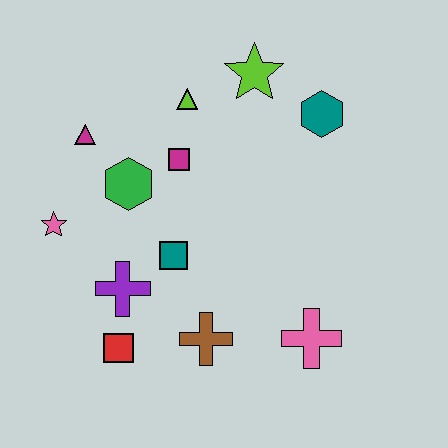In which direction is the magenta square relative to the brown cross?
The magenta square is above the brown cross.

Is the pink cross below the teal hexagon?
Yes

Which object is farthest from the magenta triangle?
The pink cross is farthest from the magenta triangle.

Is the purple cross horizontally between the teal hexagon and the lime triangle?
No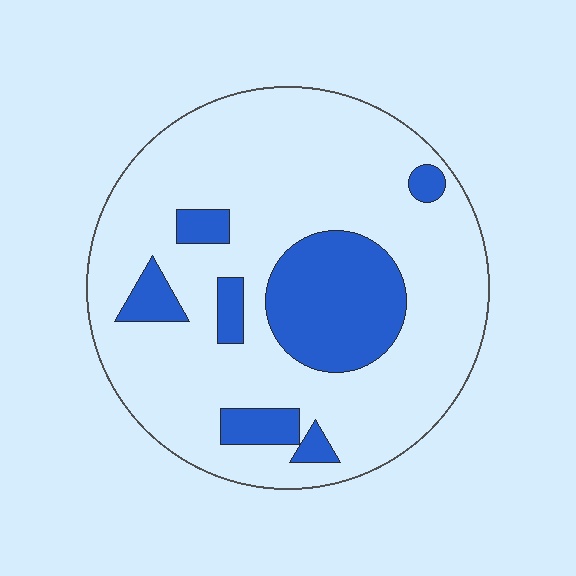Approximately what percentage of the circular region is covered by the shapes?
Approximately 20%.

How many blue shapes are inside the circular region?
7.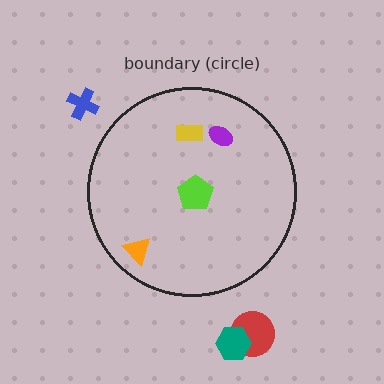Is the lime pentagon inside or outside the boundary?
Inside.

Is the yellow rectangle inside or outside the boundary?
Inside.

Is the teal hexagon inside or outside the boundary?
Outside.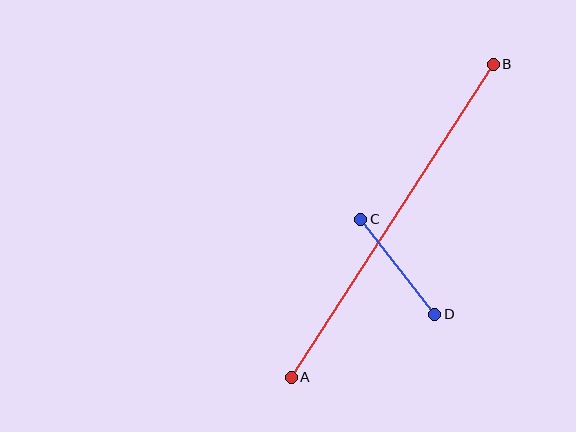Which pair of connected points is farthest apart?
Points A and B are farthest apart.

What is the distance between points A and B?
The distance is approximately 373 pixels.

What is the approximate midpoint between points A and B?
The midpoint is at approximately (392, 221) pixels.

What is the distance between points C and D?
The distance is approximately 121 pixels.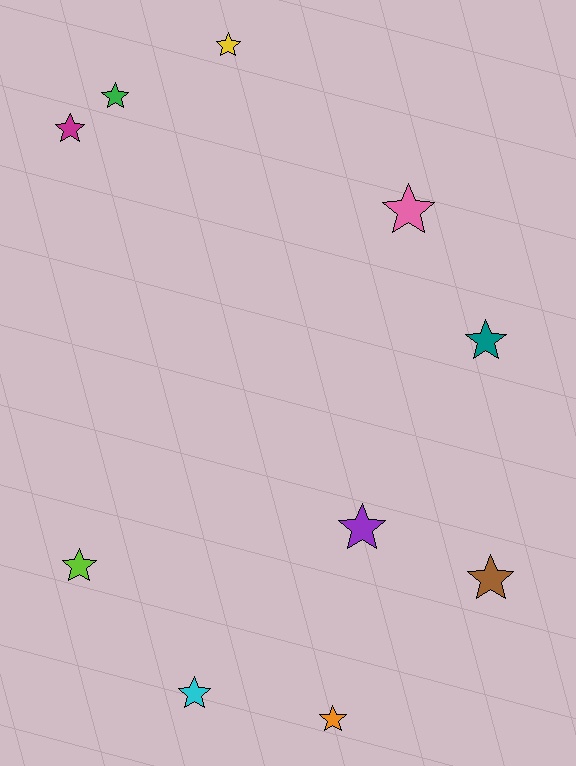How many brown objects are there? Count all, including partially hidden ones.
There is 1 brown object.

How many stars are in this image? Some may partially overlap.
There are 10 stars.